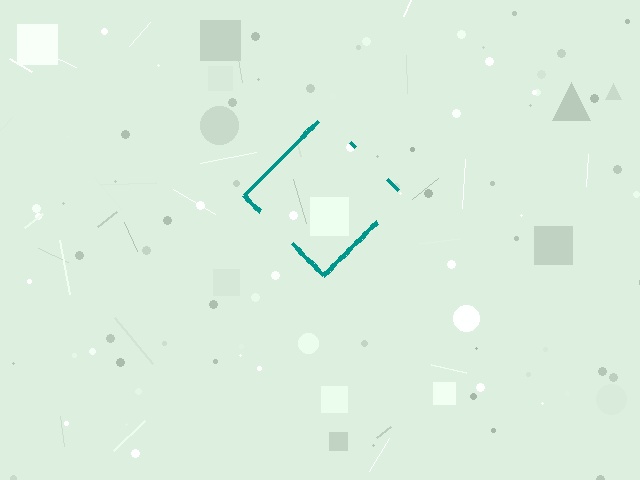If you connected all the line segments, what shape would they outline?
They would outline a diamond.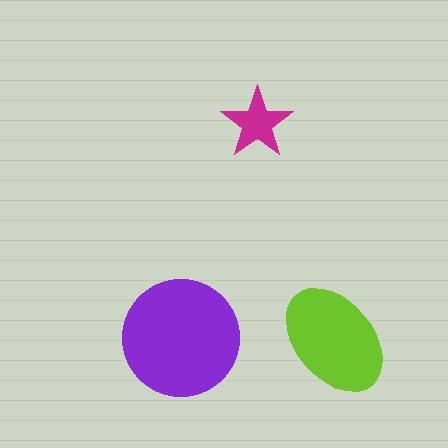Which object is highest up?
The magenta star is topmost.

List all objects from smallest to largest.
The magenta star, the lime ellipse, the purple circle.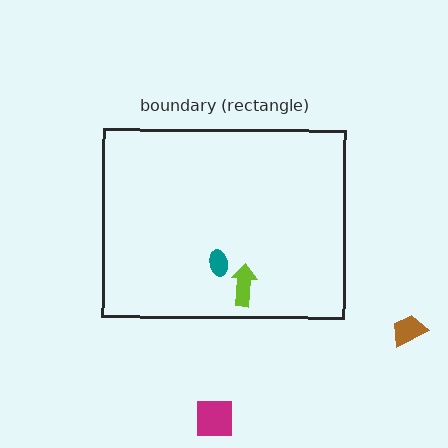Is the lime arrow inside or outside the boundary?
Inside.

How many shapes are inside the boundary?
2 inside, 2 outside.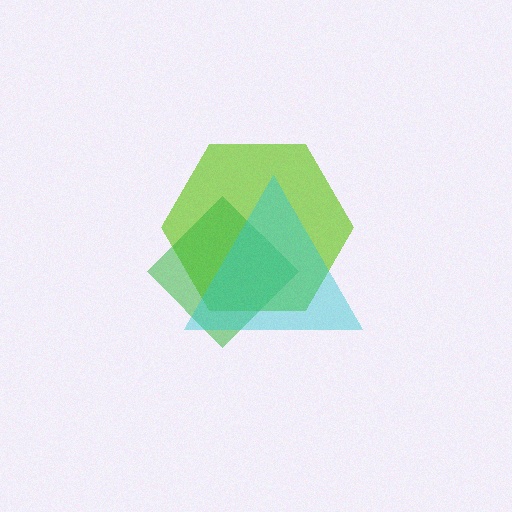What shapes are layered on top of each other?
The layered shapes are: a lime hexagon, a green diamond, a cyan triangle.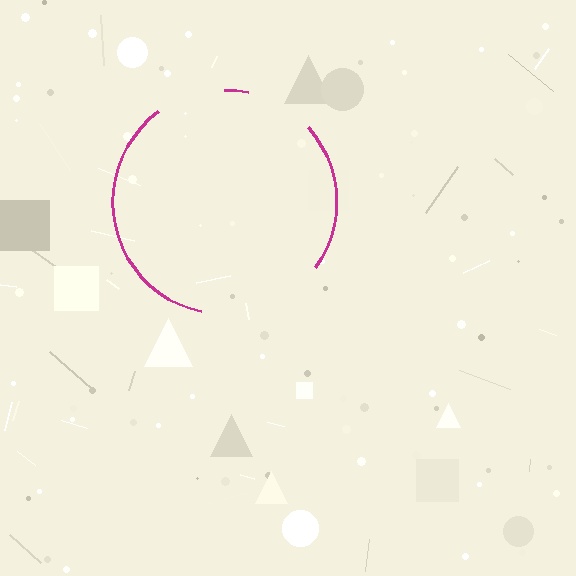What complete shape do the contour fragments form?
The contour fragments form a circle.